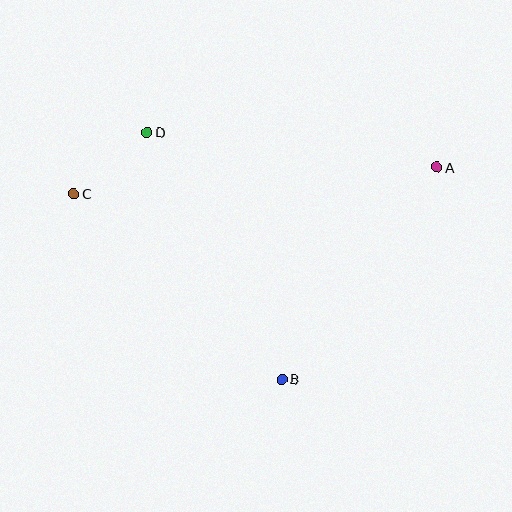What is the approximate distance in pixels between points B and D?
The distance between B and D is approximately 281 pixels.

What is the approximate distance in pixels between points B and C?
The distance between B and C is approximately 279 pixels.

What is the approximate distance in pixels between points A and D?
The distance between A and D is approximately 292 pixels.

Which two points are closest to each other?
Points C and D are closest to each other.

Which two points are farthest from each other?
Points A and C are farthest from each other.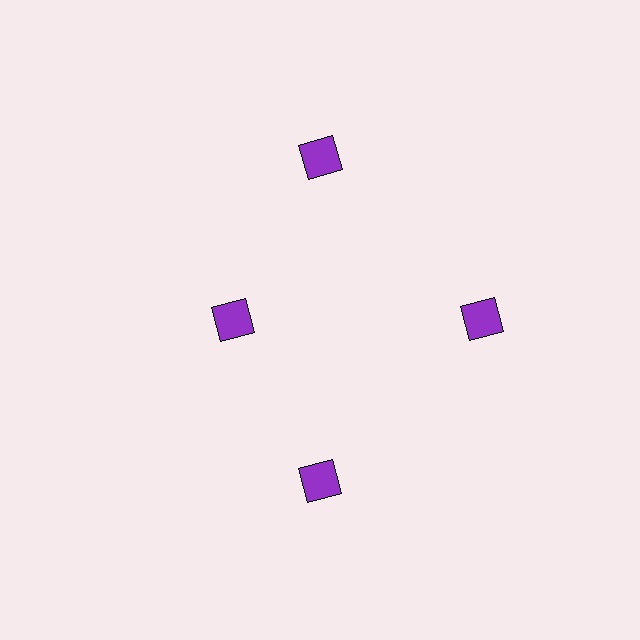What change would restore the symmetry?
The symmetry would be restored by moving it outward, back onto the ring so that all 4 diamonds sit at equal angles and equal distance from the center.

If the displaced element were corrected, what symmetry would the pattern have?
It would have 4-fold rotational symmetry — the pattern would map onto itself every 90 degrees.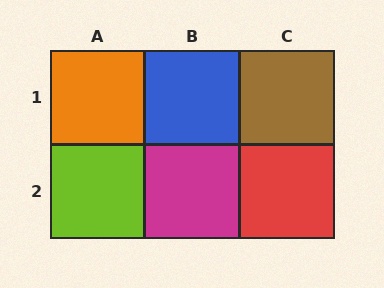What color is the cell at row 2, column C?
Red.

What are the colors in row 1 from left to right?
Orange, blue, brown.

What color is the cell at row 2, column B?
Magenta.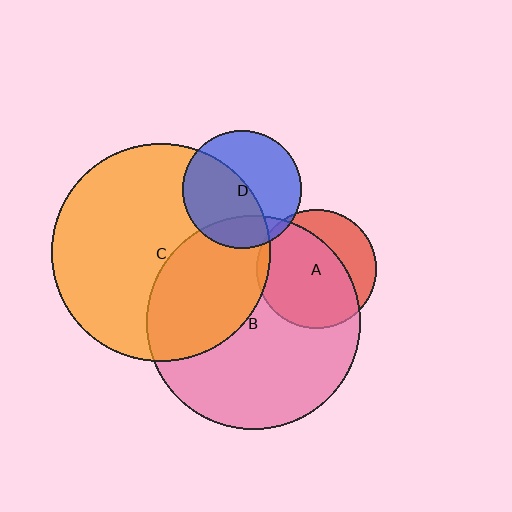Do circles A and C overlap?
Yes.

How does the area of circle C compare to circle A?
Approximately 3.4 times.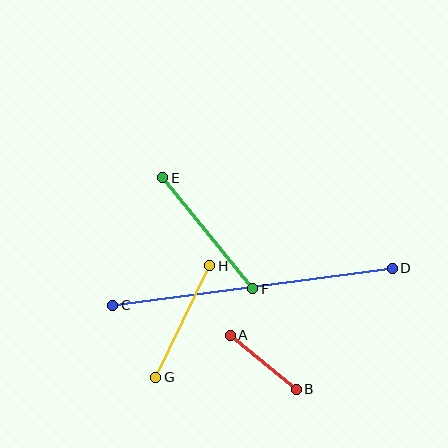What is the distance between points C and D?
The distance is approximately 282 pixels.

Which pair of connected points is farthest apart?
Points C and D are farthest apart.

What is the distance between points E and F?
The distance is approximately 143 pixels.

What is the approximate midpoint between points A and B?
The midpoint is at approximately (263, 362) pixels.